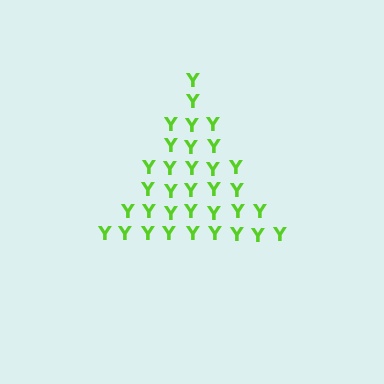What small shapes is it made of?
It is made of small letter Y's.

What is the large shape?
The large shape is a triangle.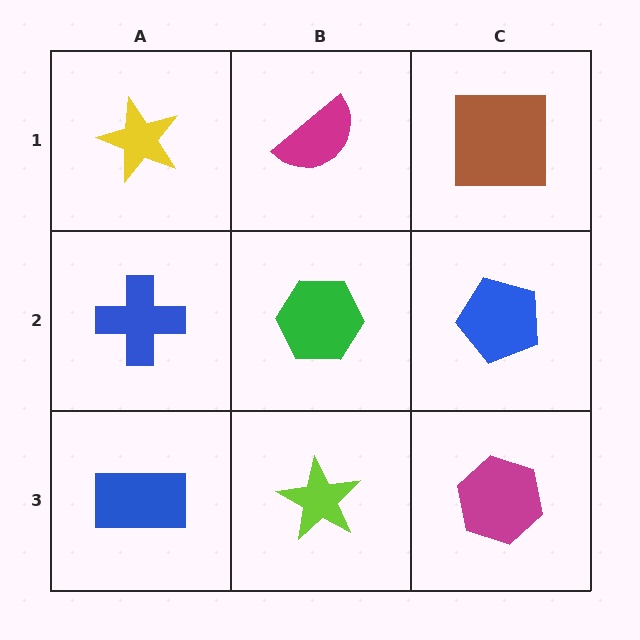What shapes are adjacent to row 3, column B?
A green hexagon (row 2, column B), a blue rectangle (row 3, column A), a magenta hexagon (row 3, column C).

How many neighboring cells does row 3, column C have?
2.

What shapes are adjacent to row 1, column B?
A green hexagon (row 2, column B), a yellow star (row 1, column A), a brown square (row 1, column C).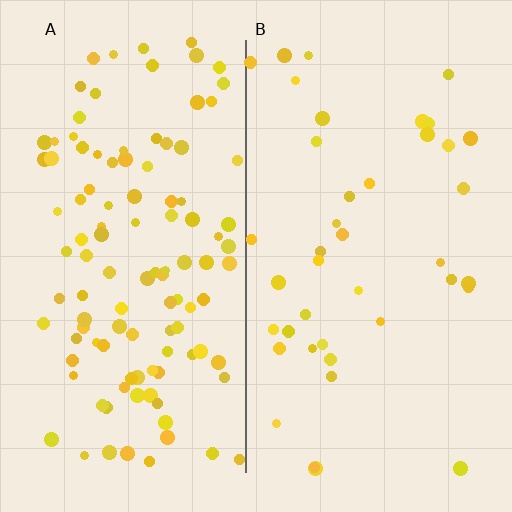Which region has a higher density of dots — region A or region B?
A (the left).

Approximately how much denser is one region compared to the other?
Approximately 2.8× — region A over region B.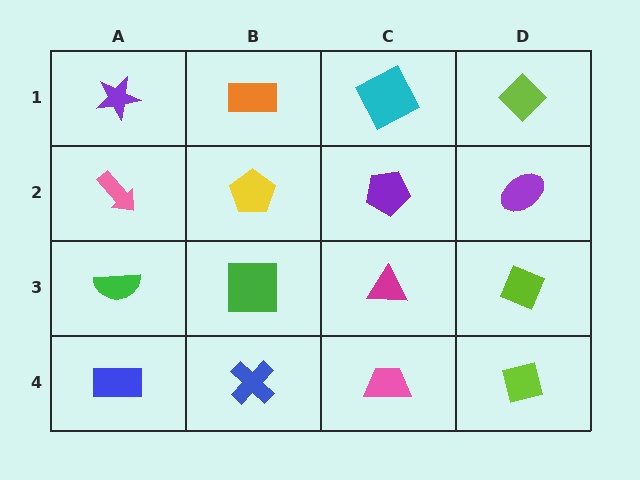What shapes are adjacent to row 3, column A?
A pink arrow (row 2, column A), a blue rectangle (row 4, column A), a green square (row 3, column B).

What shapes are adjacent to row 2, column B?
An orange rectangle (row 1, column B), a green square (row 3, column B), a pink arrow (row 2, column A), a purple pentagon (row 2, column C).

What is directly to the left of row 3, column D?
A magenta triangle.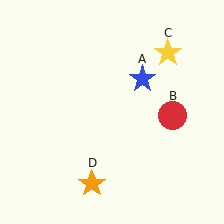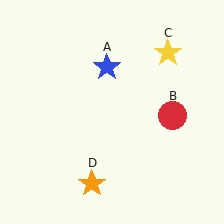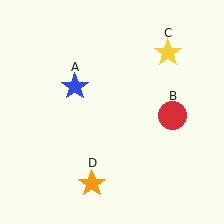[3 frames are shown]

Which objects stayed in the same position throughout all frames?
Red circle (object B) and yellow star (object C) and orange star (object D) remained stationary.